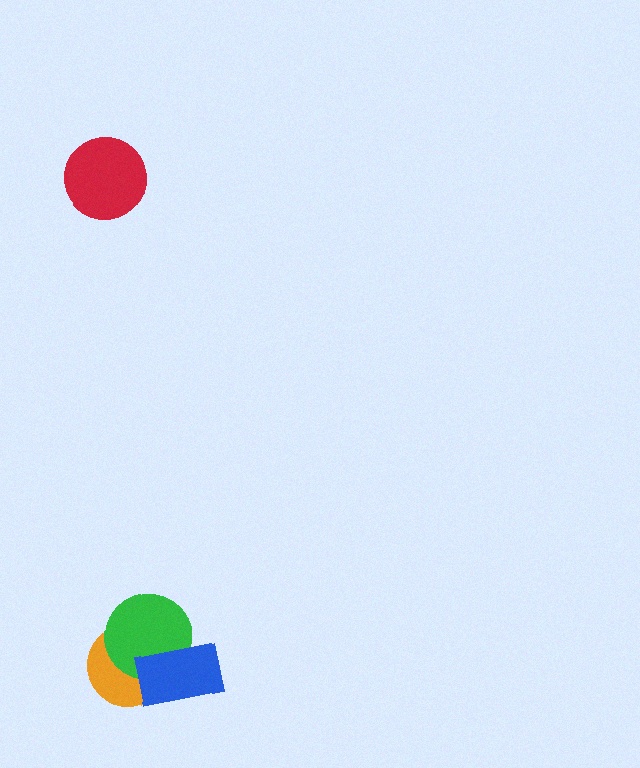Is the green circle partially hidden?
Yes, it is partially covered by another shape.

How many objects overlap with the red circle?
0 objects overlap with the red circle.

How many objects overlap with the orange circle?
2 objects overlap with the orange circle.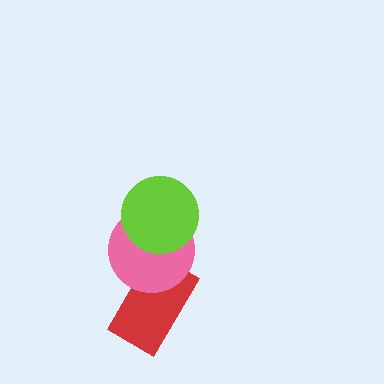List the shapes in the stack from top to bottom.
From top to bottom: the lime circle, the pink circle, the red rectangle.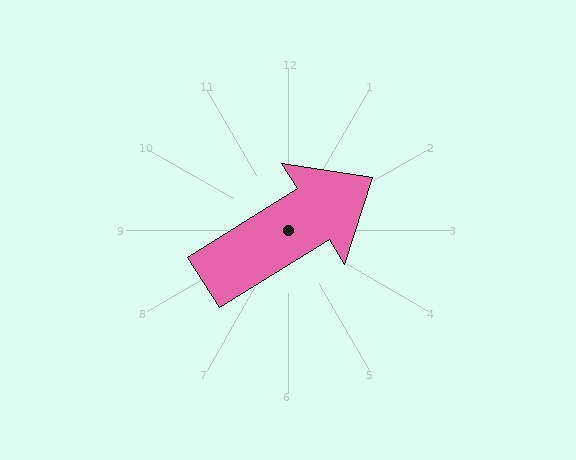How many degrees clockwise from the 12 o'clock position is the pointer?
Approximately 58 degrees.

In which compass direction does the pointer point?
Northeast.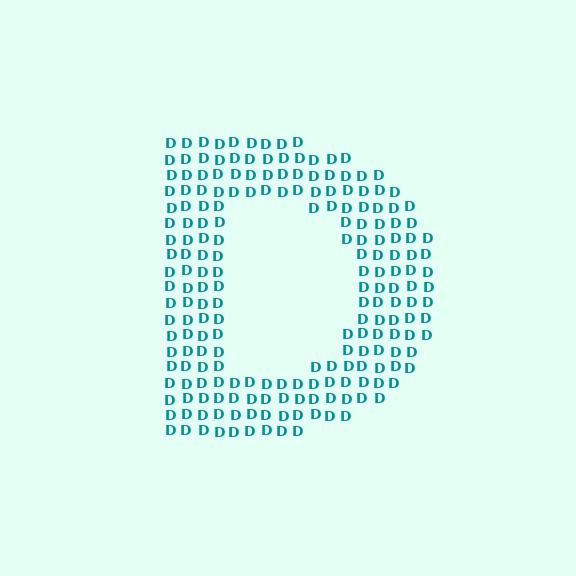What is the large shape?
The large shape is the letter D.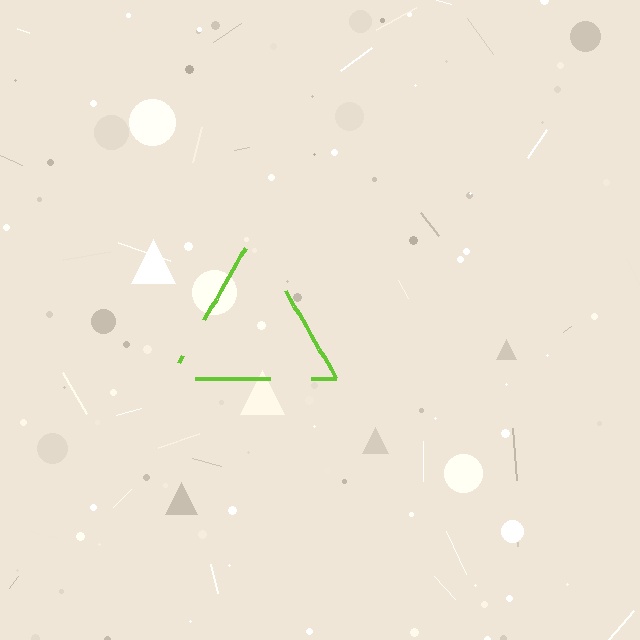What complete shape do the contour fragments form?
The contour fragments form a triangle.